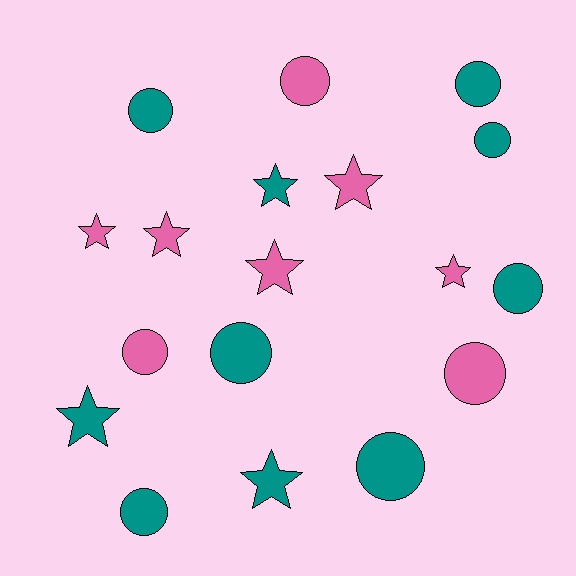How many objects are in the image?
There are 18 objects.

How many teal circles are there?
There are 7 teal circles.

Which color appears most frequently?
Teal, with 10 objects.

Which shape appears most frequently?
Circle, with 10 objects.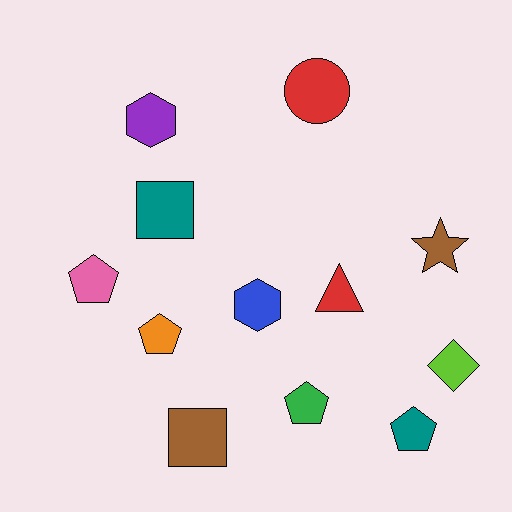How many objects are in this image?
There are 12 objects.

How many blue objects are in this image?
There is 1 blue object.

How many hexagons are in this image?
There are 2 hexagons.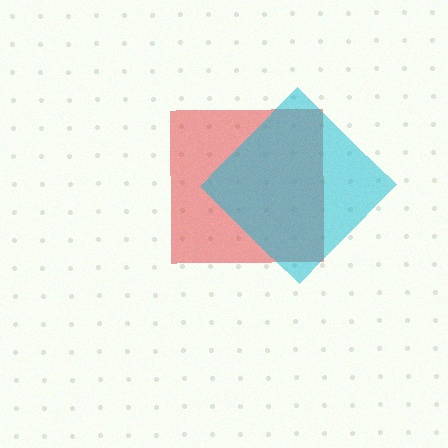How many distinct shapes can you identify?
There are 2 distinct shapes: a red square, a cyan diamond.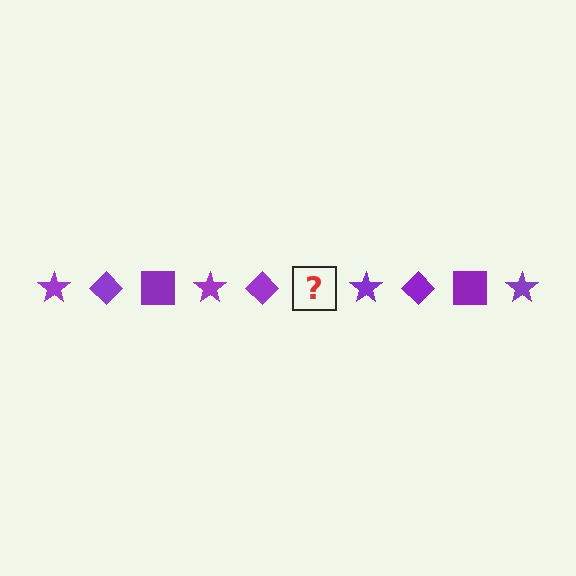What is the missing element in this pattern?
The missing element is a purple square.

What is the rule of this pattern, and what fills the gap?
The rule is that the pattern cycles through star, diamond, square shapes in purple. The gap should be filled with a purple square.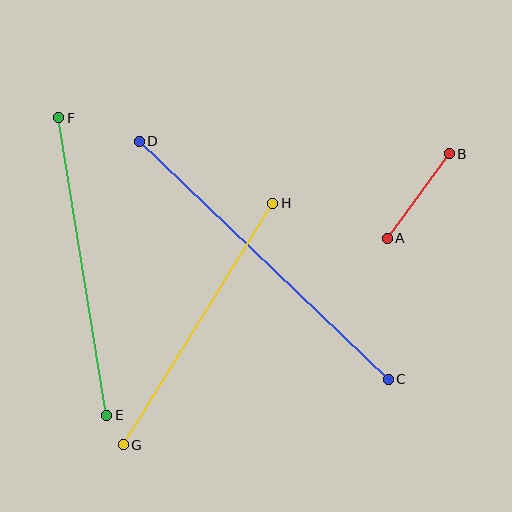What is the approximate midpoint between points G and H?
The midpoint is at approximately (198, 324) pixels.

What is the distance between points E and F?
The distance is approximately 301 pixels.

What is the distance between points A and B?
The distance is approximately 105 pixels.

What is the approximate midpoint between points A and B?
The midpoint is at approximately (418, 196) pixels.